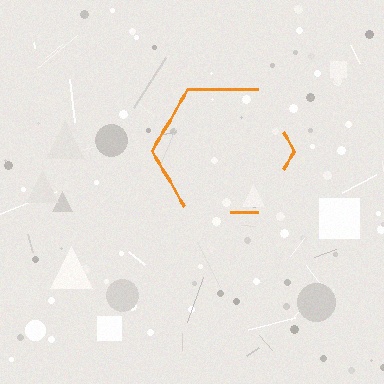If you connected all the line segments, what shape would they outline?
They would outline a hexagon.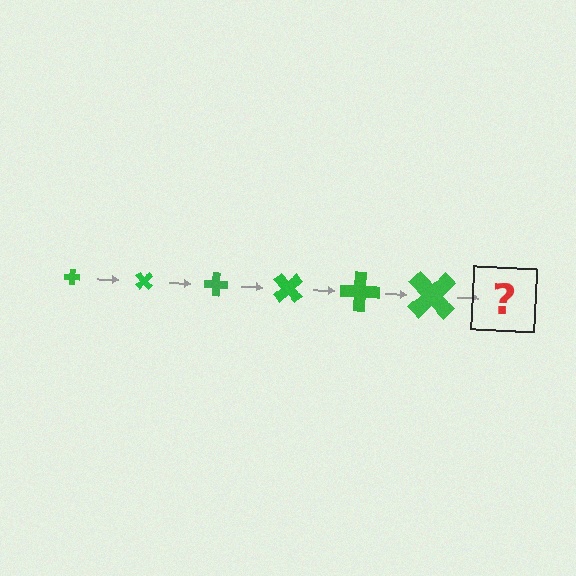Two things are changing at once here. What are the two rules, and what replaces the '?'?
The two rules are that the cross grows larger each step and it rotates 45 degrees each step. The '?' should be a cross, larger than the previous one and rotated 270 degrees from the start.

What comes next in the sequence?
The next element should be a cross, larger than the previous one and rotated 270 degrees from the start.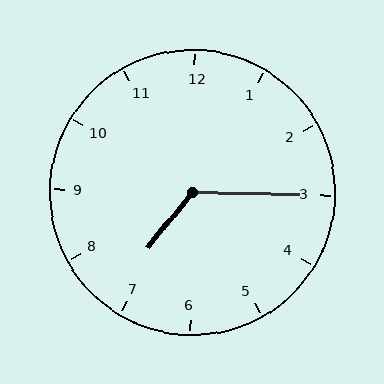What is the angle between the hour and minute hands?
Approximately 128 degrees.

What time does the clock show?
7:15.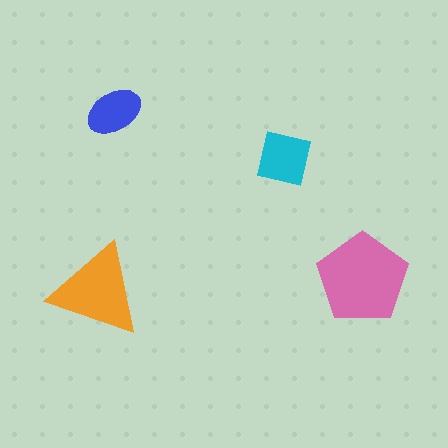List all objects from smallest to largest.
The blue ellipse, the cyan square, the orange triangle, the pink pentagon.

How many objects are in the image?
There are 4 objects in the image.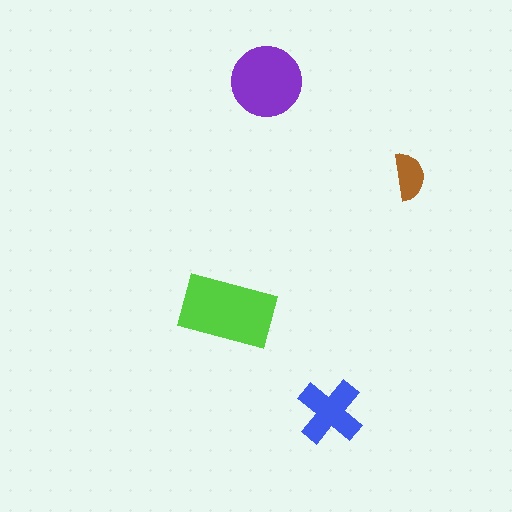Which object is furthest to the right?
The brown semicircle is rightmost.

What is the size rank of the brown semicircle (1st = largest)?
4th.